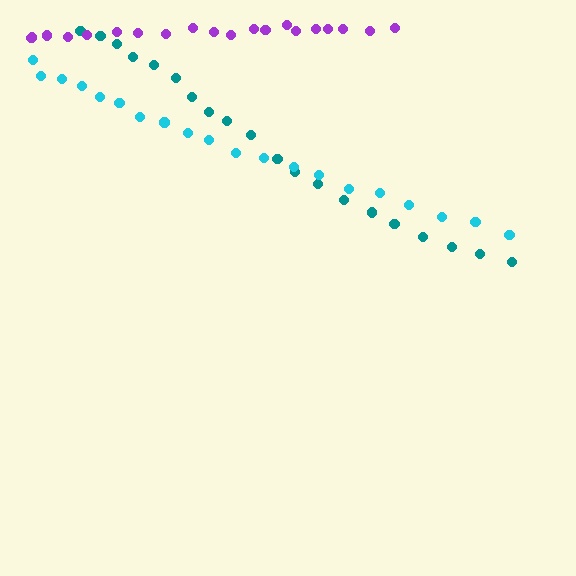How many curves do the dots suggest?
There are 3 distinct paths.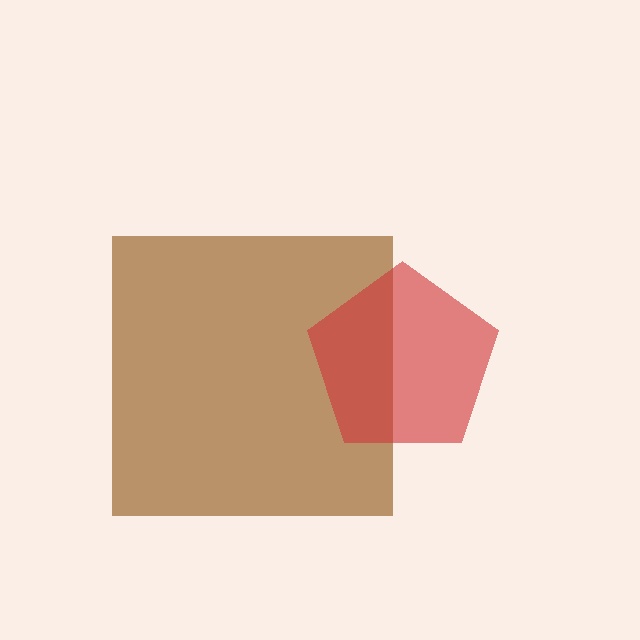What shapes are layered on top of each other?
The layered shapes are: a brown square, a red pentagon.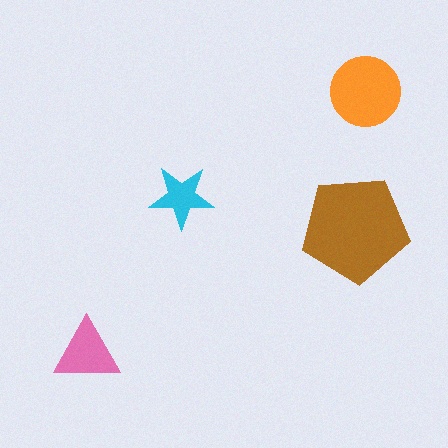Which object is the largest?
The brown pentagon.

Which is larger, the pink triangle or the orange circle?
The orange circle.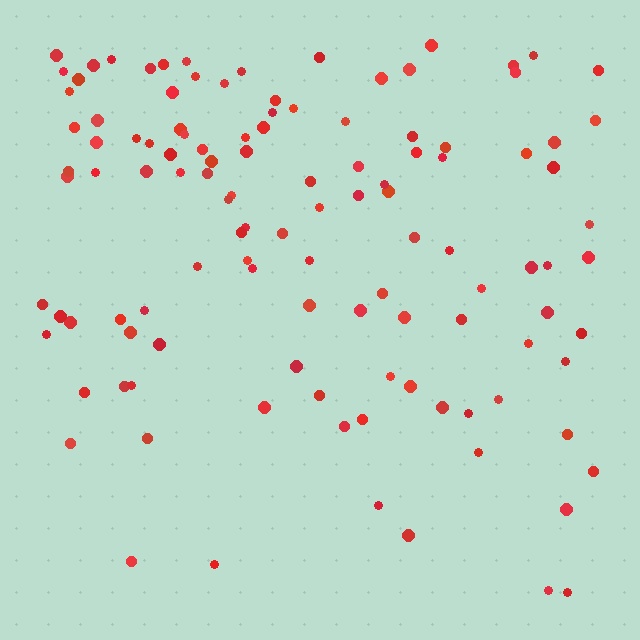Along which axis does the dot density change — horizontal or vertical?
Vertical.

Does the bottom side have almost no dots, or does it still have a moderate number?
Still a moderate number, just noticeably fewer than the top.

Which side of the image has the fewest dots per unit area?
The bottom.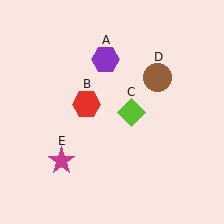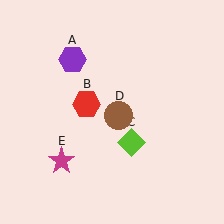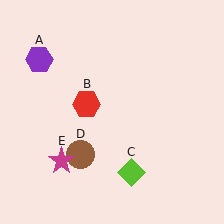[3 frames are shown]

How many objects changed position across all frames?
3 objects changed position: purple hexagon (object A), lime diamond (object C), brown circle (object D).